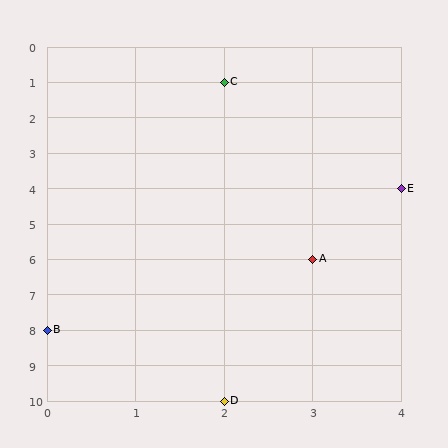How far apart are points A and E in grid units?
Points A and E are 1 column and 2 rows apart (about 2.2 grid units diagonally).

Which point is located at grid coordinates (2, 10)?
Point D is at (2, 10).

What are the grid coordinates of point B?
Point B is at grid coordinates (0, 8).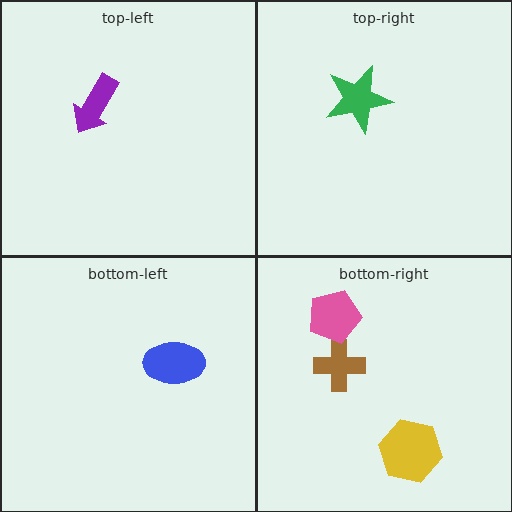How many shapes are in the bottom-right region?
3.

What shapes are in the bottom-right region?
The brown cross, the pink pentagon, the yellow hexagon.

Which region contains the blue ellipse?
The bottom-left region.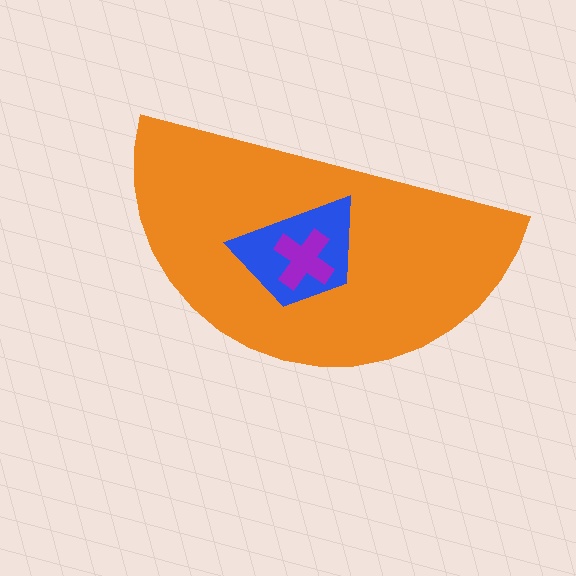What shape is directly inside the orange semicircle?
The blue trapezoid.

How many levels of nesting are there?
3.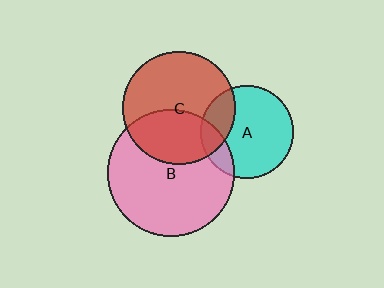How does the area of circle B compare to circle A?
Approximately 1.8 times.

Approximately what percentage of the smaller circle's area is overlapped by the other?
Approximately 40%.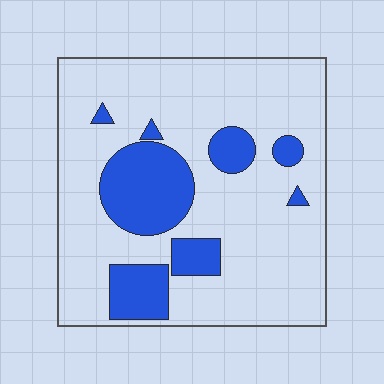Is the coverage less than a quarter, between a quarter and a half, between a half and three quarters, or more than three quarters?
Less than a quarter.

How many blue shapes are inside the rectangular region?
8.